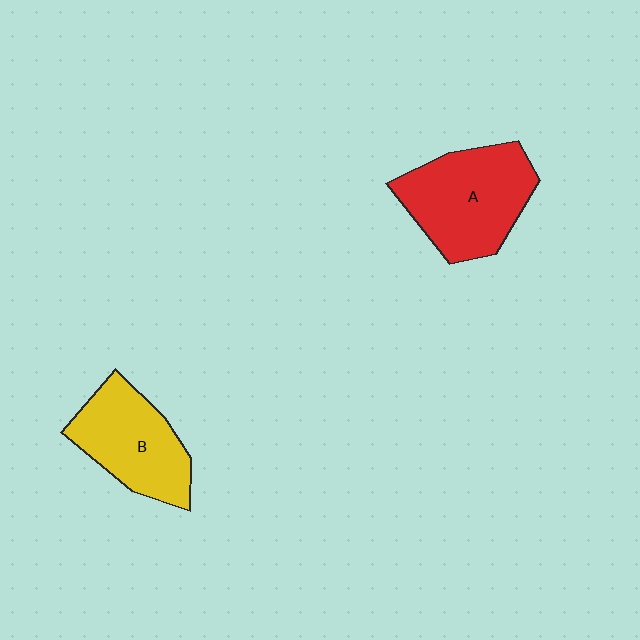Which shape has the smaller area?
Shape B (yellow).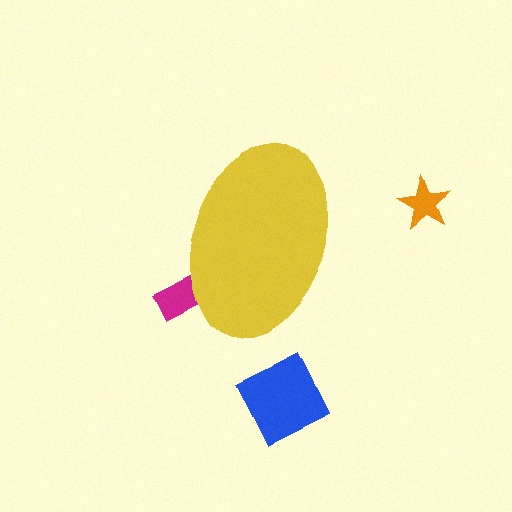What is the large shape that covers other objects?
A yellow ellipse.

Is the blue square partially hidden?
No, the blue square is fully visible.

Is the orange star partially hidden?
No, the orange star is fully visible.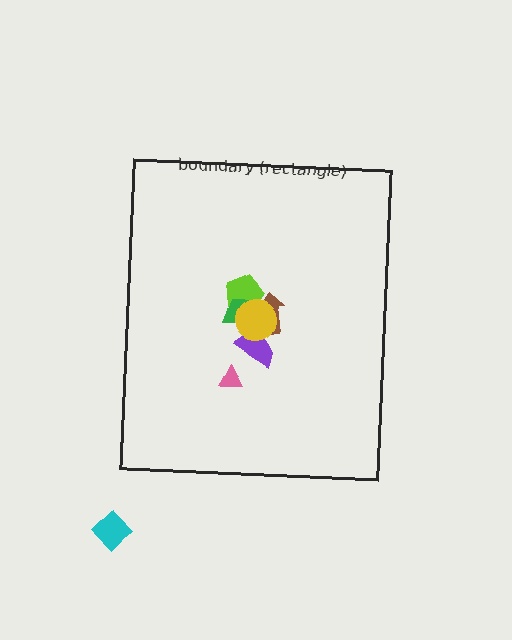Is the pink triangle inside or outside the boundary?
Inside.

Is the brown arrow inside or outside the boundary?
Inside.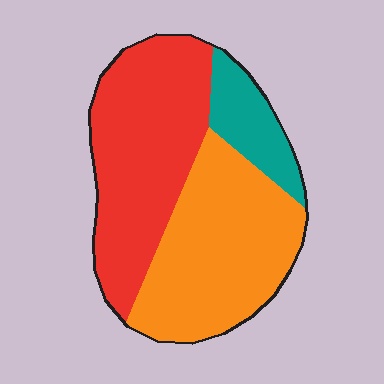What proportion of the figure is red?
Red covers 44% of the figure.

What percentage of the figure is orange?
Orange takes up between a third and a half of the figure.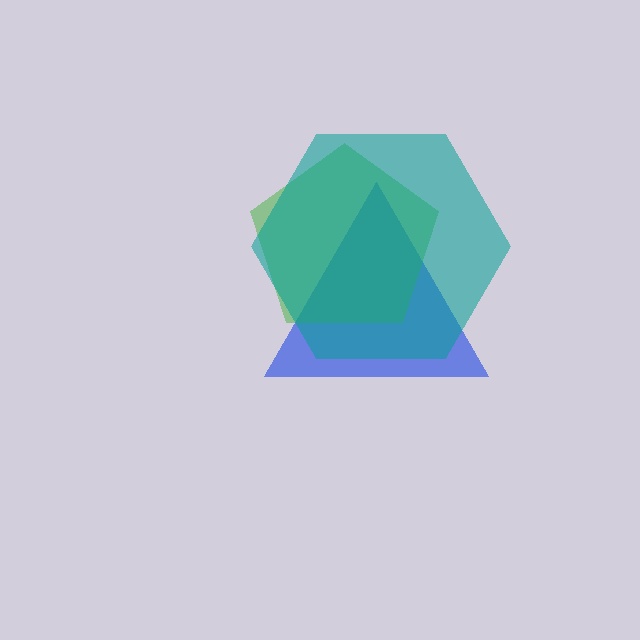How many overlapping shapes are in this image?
There are 3 overlapping shapes in the image.